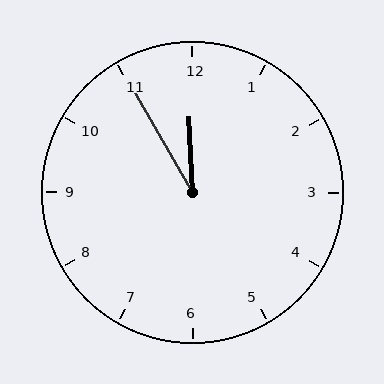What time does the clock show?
11:55.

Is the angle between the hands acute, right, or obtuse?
It is acute.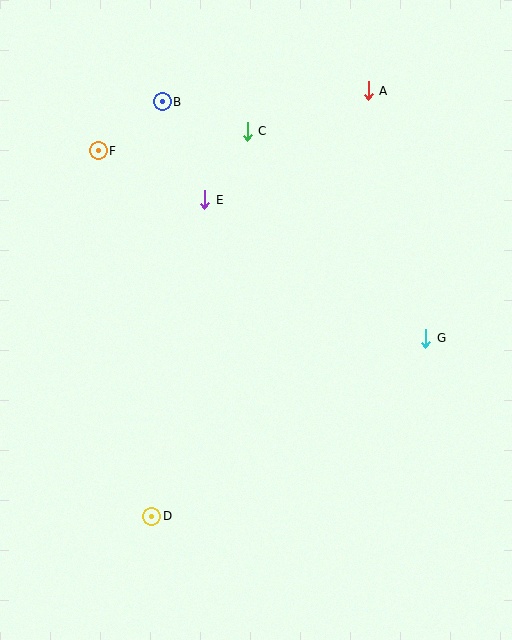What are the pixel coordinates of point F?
Point F is at (98, 151).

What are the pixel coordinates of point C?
Point C is at (247, 131).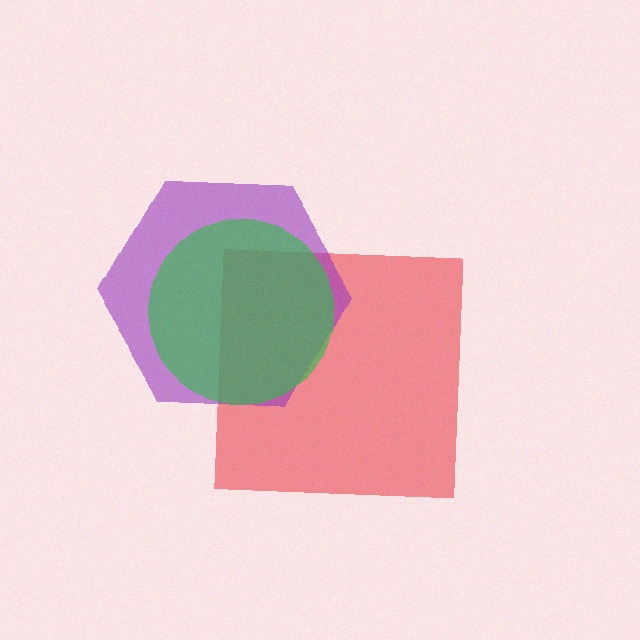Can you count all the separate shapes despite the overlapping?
Yes, there are 3 separate shapes.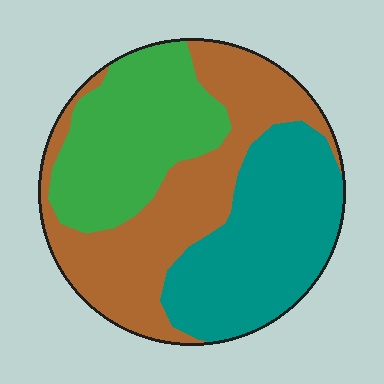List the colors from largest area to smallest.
From largest to smallest: brown, teal, green.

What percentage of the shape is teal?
Teal takes up between a quarter and a half of the shape.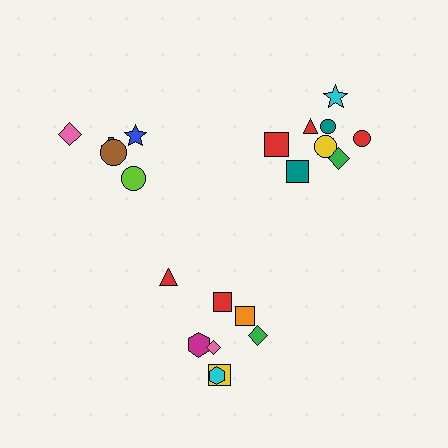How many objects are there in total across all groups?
There are 21 objects.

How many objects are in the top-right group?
There are 8 objects.